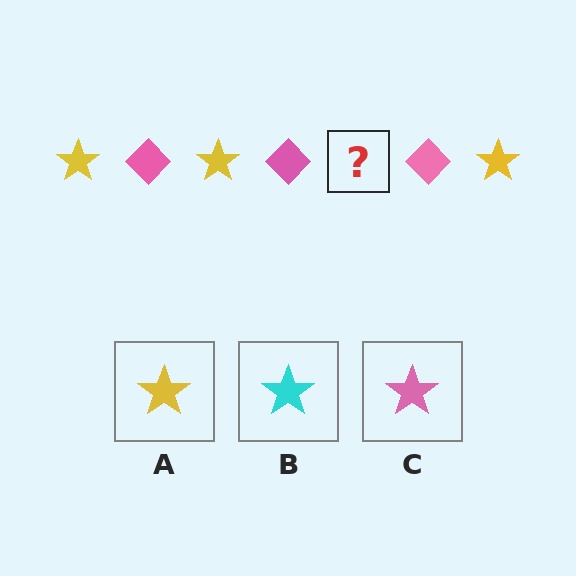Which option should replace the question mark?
Option A.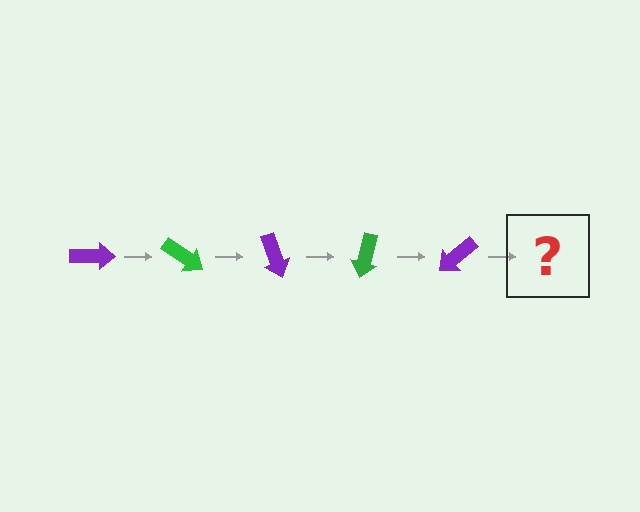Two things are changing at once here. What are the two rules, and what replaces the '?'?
The two rules are that it rotates 35 degrees each step and the color cycles through purple and green. The '?' should be a green arrow, rotated 175 degrees from the start.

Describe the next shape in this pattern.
It should be a green arrow, rotated 175 degrees from the start.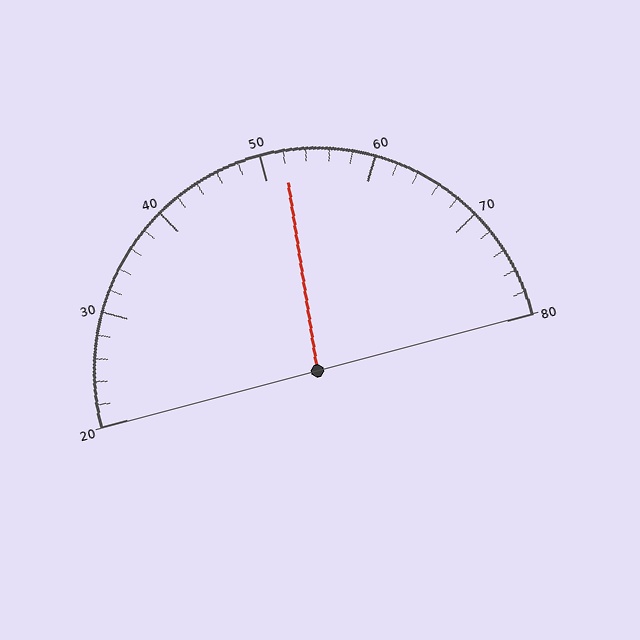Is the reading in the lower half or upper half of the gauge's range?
The reading is in the upper half of the range (20 to 80).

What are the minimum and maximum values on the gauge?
The gauge ranges from 20 to 80.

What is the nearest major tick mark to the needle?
The nearest major tick mark is 50.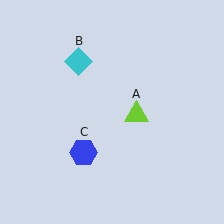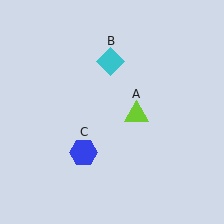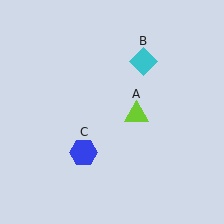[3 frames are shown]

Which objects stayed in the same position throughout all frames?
Lime triangle (object A) and blue hexagon (object C) remained stationary.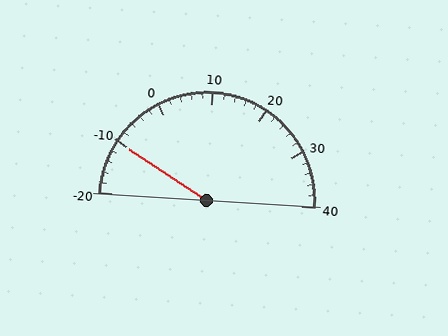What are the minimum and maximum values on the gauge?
The gauge ranges from -20 to 40.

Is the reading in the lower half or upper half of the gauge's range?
The reading is in the lower half of the range (-20 to 40).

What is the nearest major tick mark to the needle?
The nearest major tick mark is -10.